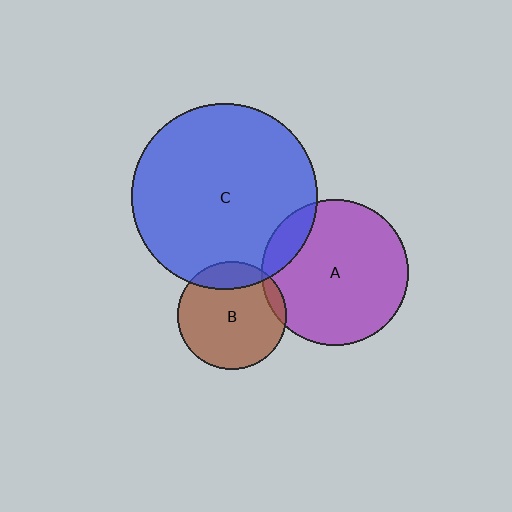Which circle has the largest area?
Circle C (blue).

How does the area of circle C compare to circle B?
Approximately 2.9 times.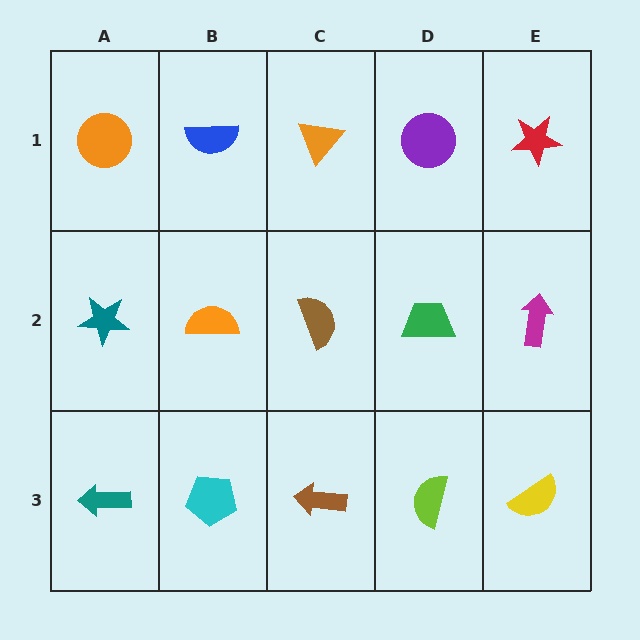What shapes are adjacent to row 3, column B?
An orange semicircle (row 2, column B), a teal arrow (row 3, column A), a brown arrow (row 3, column C).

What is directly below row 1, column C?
A brown semicircle.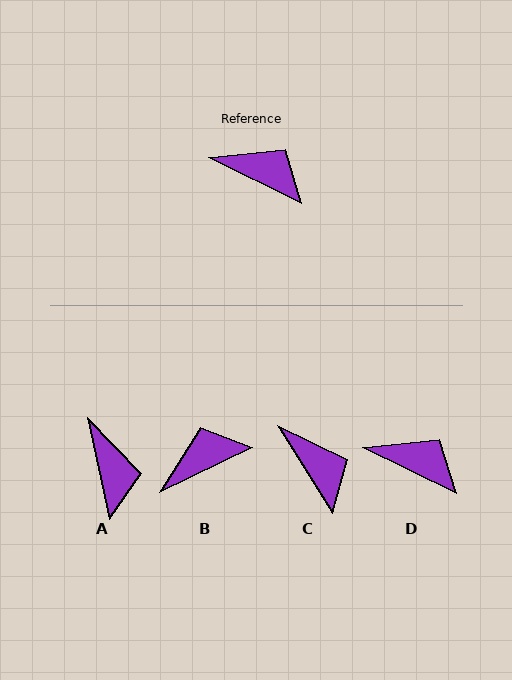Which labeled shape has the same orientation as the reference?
D.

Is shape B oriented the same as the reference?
No, it is off by about 51 degrees.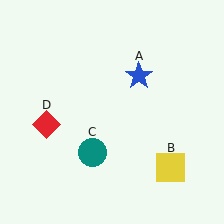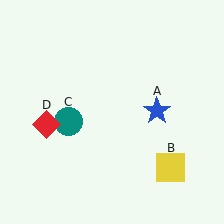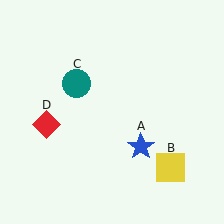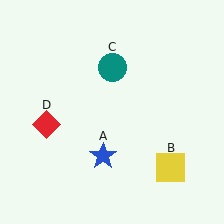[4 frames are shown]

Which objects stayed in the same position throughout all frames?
Yellow square (object B) and red diamond (object D) remained stationary.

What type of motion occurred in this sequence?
The blue star (object A), teal circle (object C) rotated clockwise around the center of the scene.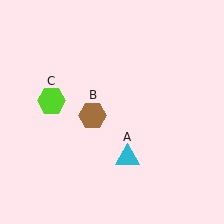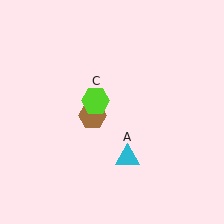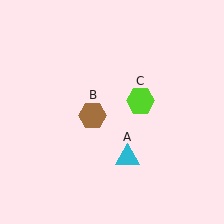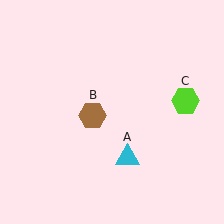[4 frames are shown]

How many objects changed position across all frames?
1 object changed position: lime hexagon (object C).